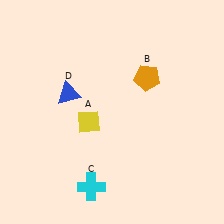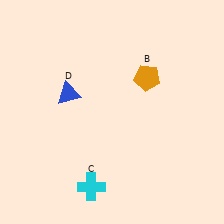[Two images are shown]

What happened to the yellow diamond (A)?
The yellow diamond (A) was removed in Image 2. It was in the bottom-left area of Image 1.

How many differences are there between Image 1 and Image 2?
There is 1 difference between the two images.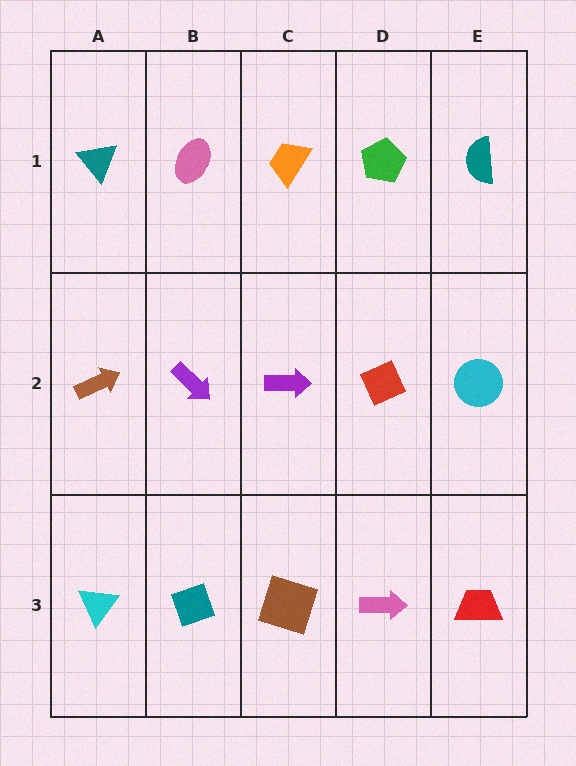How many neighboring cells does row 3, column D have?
3.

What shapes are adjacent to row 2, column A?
A teal triangle (row 1, column A), a cyan triangle (row 3, column A), a purple arrow (row 2, column B).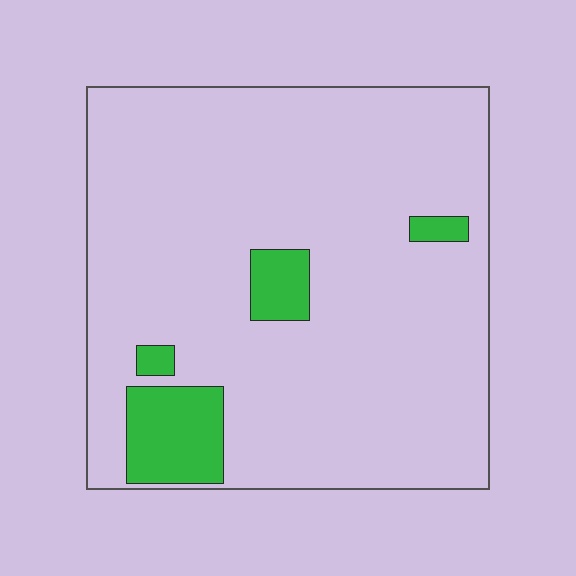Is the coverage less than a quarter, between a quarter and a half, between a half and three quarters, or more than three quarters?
Less than a quarter.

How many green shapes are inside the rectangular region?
4.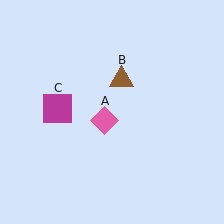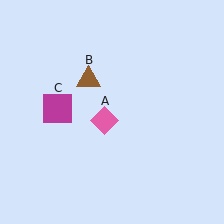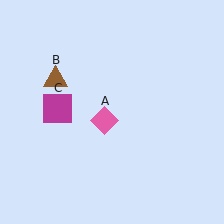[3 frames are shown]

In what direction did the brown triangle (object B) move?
The brown triangle (object B) moved left.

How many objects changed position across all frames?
1 object changed position: brown triangle (object B).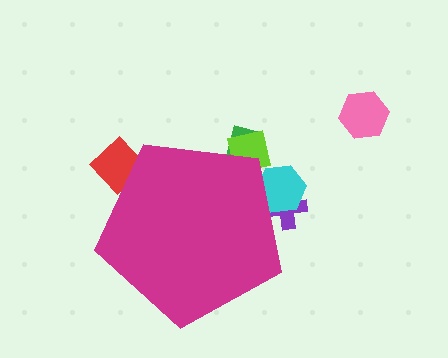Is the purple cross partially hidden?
Yes, the purple cross is partially hidden behind the magenta pentagon.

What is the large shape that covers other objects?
A magenta pentagon.